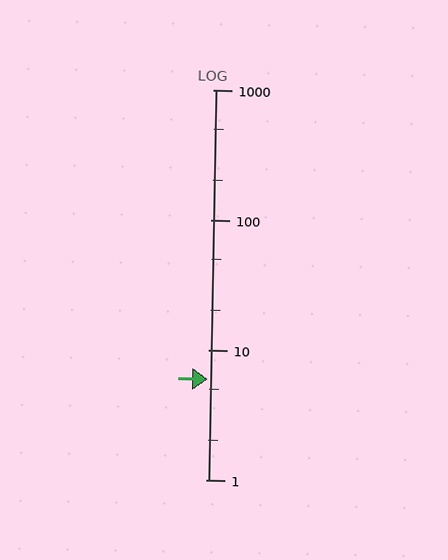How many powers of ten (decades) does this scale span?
The scale spans 3 decades, from 1 to 1000.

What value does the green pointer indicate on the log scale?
The pointer indicates approximately 5.9.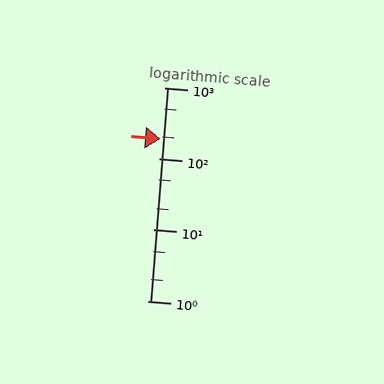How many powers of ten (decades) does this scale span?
The scale spans 3 decades, from 1 to 1000.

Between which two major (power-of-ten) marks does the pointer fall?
The pointer is between 100 and 1000.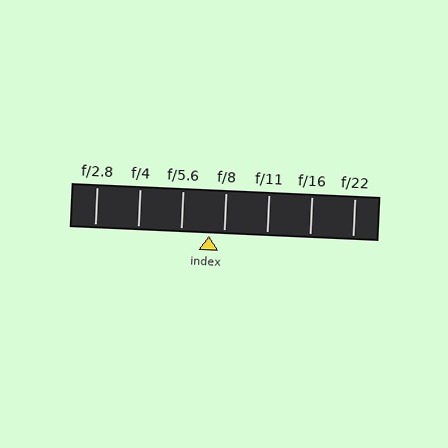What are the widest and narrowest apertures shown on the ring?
The widest aperture shown is f/2.8 and the narrowest is f/22.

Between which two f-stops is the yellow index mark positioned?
The index mark is between f/5.6 and f/8.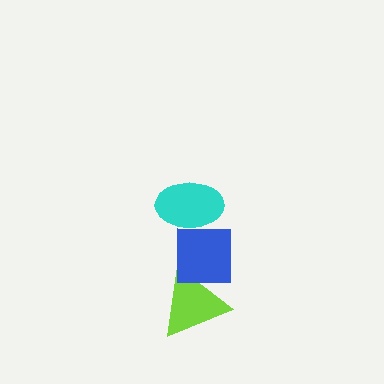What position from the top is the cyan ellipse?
The cyan ellipse is 1st from the top.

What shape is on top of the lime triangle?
The blue square is on top of the lime triangle.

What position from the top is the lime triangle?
The lime triangle is 3rd from the top.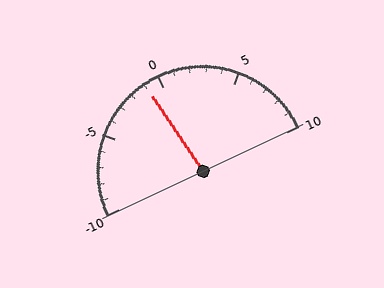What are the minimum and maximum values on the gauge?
The gauge ranges from -10 to 10.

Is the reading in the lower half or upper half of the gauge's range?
The reading is in the lower half of the range (-10 to 10).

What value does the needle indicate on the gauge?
The needle indicates approximately -1.